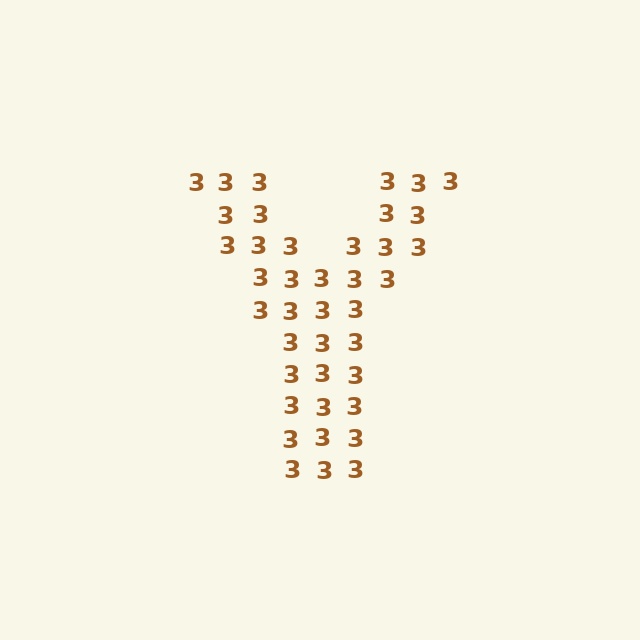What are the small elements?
The small elements are digit 3's.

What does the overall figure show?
The overall figure shows the letter Y.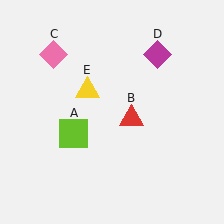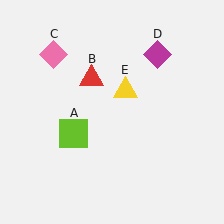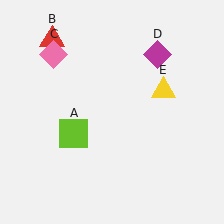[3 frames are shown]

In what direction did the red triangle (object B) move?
The red triangle (object B) moved up and to the left.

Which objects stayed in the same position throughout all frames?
Lime square (object A) and pink diamond (object C) and magenta diamond (object D) remained stationary.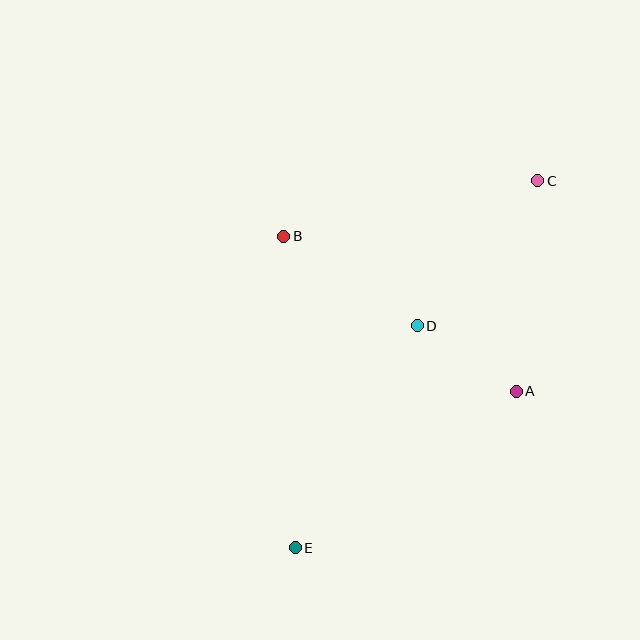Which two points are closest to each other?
Points A and D are closest to each other.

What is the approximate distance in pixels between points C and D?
The distance between C and D is approximately 188 pixels.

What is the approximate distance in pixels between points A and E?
The distance between A and E is approximately 271 pixels.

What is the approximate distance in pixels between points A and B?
The distance between A and B is approximately 279 pixels.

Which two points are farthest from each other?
Points C and E are farthest from each other.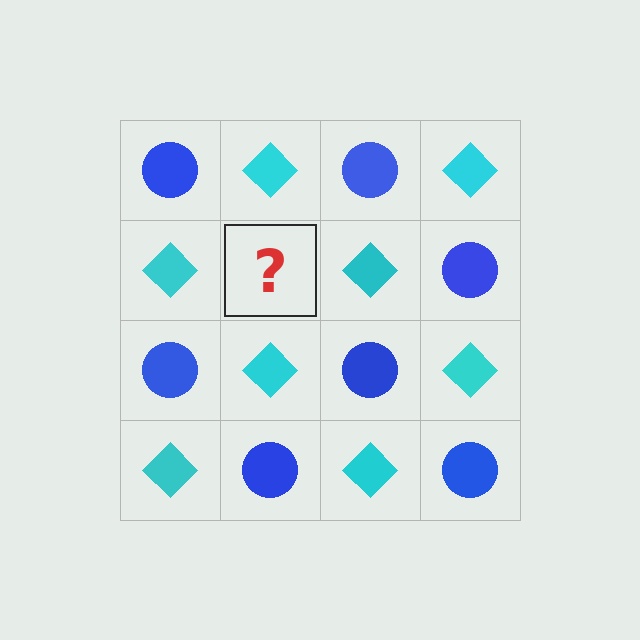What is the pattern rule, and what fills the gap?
The rule is that it alternates blue circle and cyan diamond in a checkerboard pattern. The gap should be filled with a blue circle.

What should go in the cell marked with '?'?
The missing cell should contain a blue circle.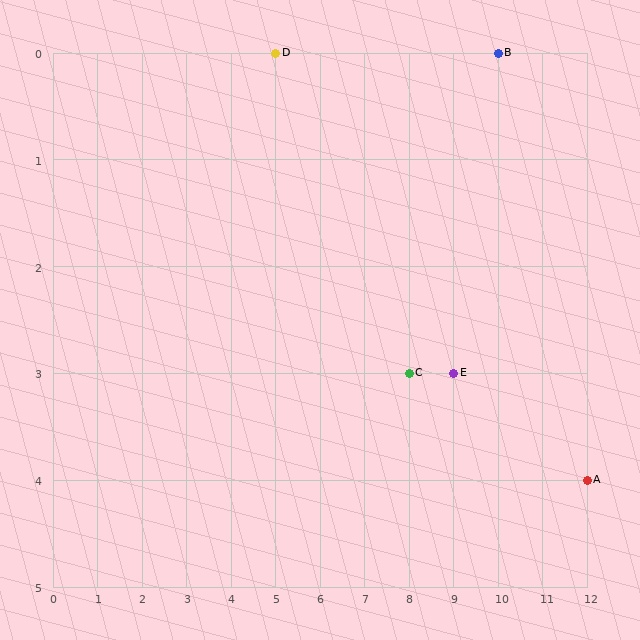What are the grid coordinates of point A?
Point A is at grid coordinates (12, 4).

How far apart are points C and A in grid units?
Points C and A are 4 columns and 1 row apart (about 4.1 grid units diagonally).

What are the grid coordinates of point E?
Point E is at grid coordinates (9, 3).